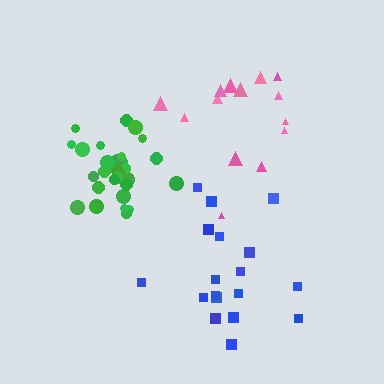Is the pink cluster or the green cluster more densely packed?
Green.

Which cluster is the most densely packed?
Green.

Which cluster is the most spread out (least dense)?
Pink.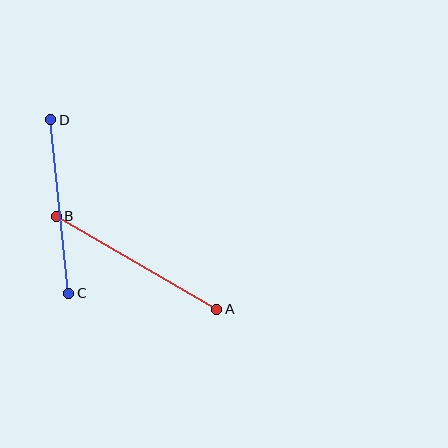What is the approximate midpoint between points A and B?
The midpoint is at approximately (137, 263) pixels.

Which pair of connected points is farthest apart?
Points A and B are farthest apart.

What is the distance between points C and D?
The distance is approximately 174 pixels.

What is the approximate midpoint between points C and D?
The midpoint is at approximately (60, 207) pixels.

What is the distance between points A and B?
The distance is approximately 186 pixels.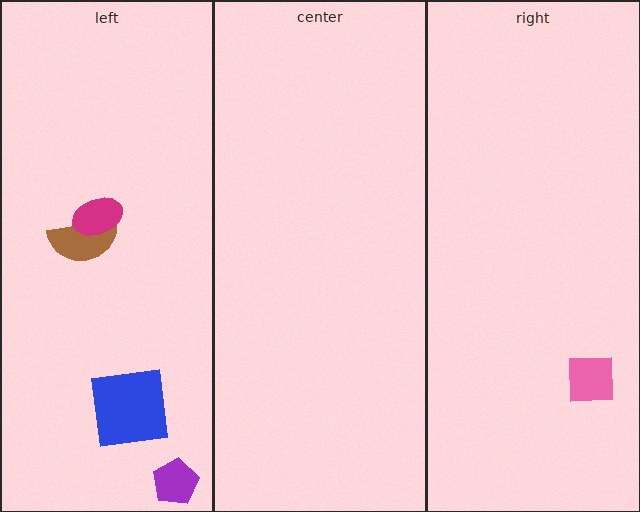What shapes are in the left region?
The purple pentagon, the blue square, the brown semicircle, the magenta ellipse.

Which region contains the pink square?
The right region.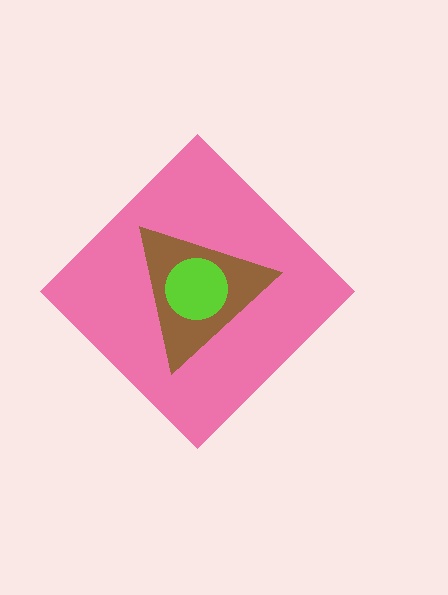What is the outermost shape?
The pink diamond.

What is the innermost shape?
The lime circle.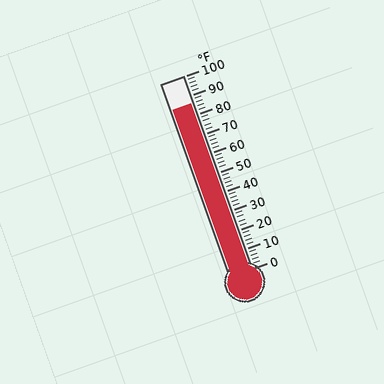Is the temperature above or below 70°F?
The temperature is above 70°F.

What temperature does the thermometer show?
The thermometer shows approximately 86°F.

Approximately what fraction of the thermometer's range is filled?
The thermometer is filled to approximately 85% of its range.